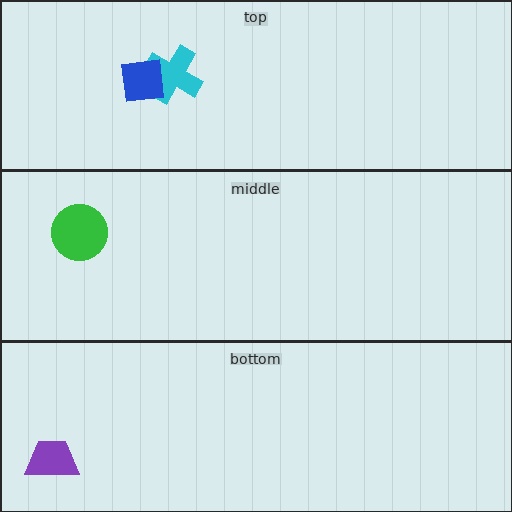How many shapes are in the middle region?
1.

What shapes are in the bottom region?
The purple trapezoid.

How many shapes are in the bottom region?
1.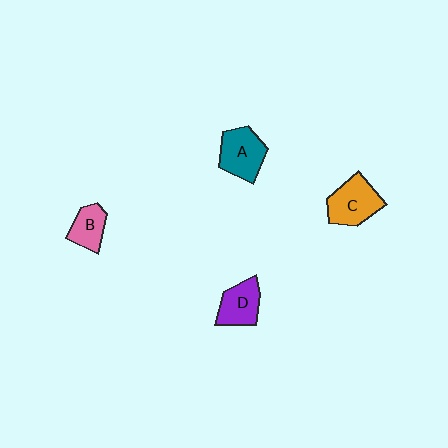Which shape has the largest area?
Shape C (orange).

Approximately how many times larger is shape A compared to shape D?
Approximately 1.2 times.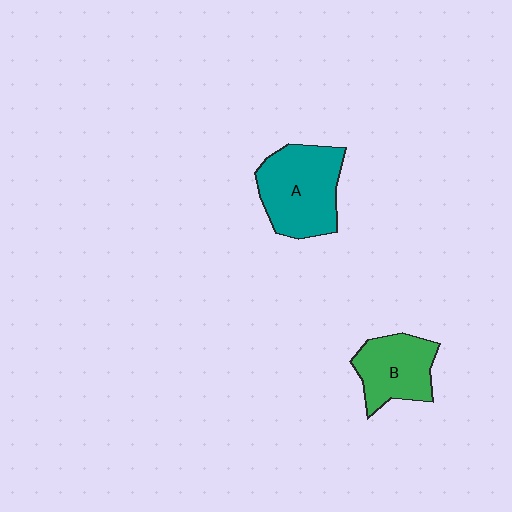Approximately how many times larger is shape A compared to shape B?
Approximately 1.4 times.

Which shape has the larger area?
Shape A (teal).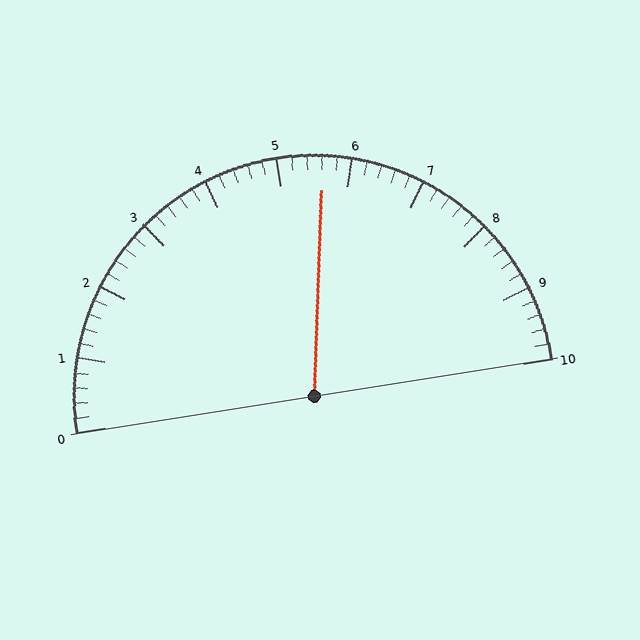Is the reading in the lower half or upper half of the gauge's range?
The reading is in the upper half of the range (0 to 10).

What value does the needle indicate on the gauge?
The needle indicates approximately 5.6.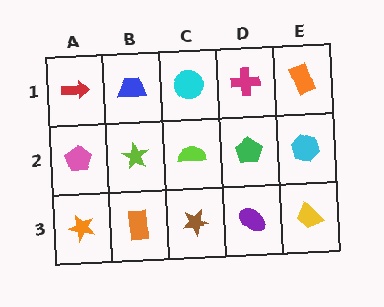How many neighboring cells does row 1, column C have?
3.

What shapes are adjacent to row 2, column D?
A magenta cross (row 1, column D), a purple ellipse (row 3, column D), a lime semicircle (row 2, column C), a cyan hexagon (row 2, column E).